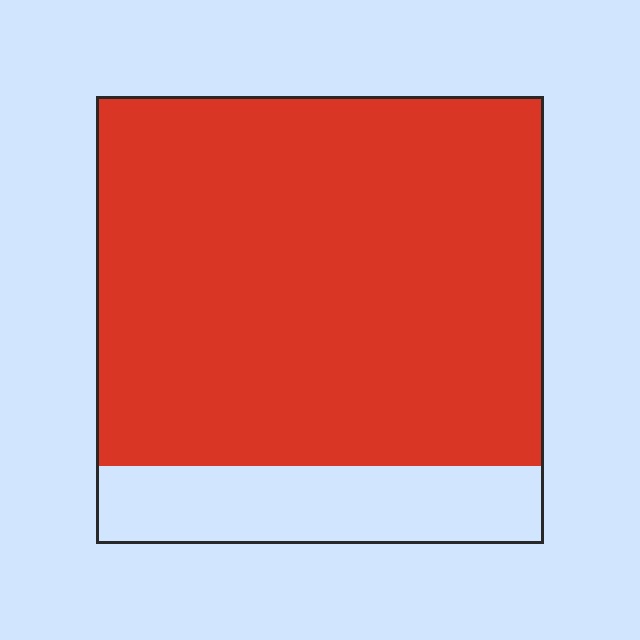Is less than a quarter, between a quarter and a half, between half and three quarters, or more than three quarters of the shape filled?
More than three quarters.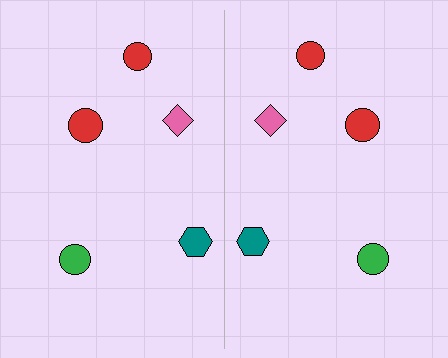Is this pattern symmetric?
Yes, this pattern has bilateral (reflection) symmetry.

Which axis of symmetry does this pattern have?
The pattern has a vertical axis of symmetry running through the center of the image.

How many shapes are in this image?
There are 10 shapes in this image.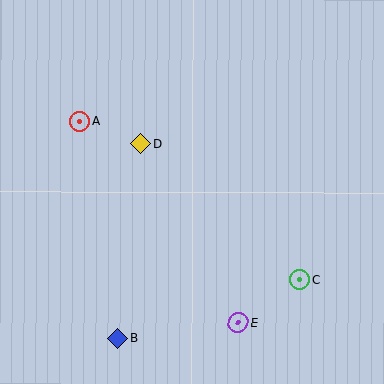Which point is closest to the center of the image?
Point D at (141, 143) is closest to the center.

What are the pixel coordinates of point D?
Point D is at (141, 143).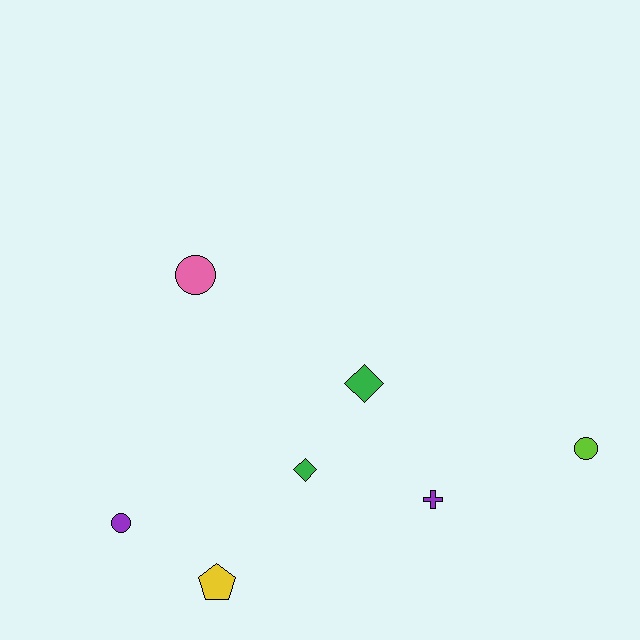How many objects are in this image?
There are 7 objects.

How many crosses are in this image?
There is 1 cross.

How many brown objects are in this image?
There are no brown objects.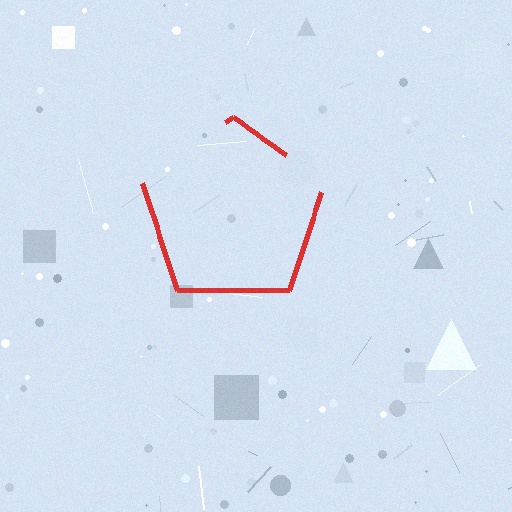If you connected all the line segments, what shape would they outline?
They would outline a pentagon.